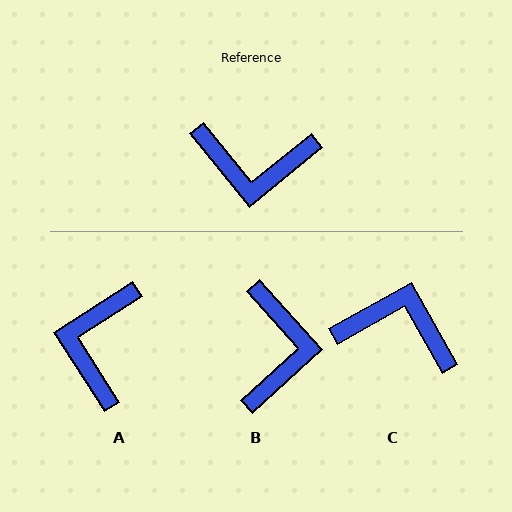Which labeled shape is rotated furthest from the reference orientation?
C, about 171 degrees away.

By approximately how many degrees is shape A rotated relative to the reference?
Approximately 96 degrees clockwise.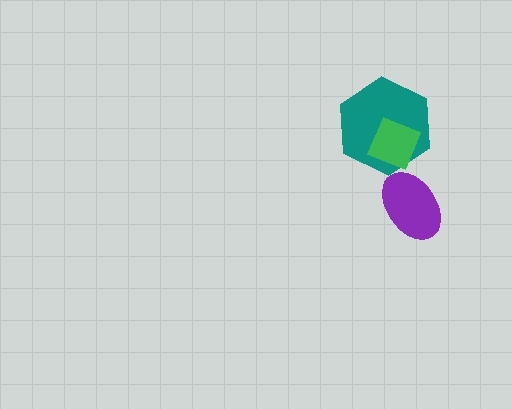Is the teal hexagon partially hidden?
Yes, it is partially covered by another shape.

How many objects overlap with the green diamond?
1 object overlaps with the green diamond.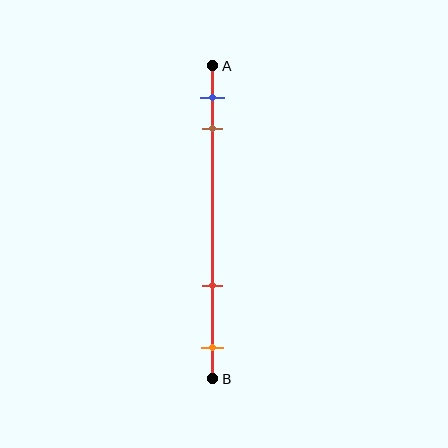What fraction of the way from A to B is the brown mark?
The brown mark is approximately 20% (0.2) of the way from A to B.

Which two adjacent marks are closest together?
The blue and brown marks are the closest adjacent pair.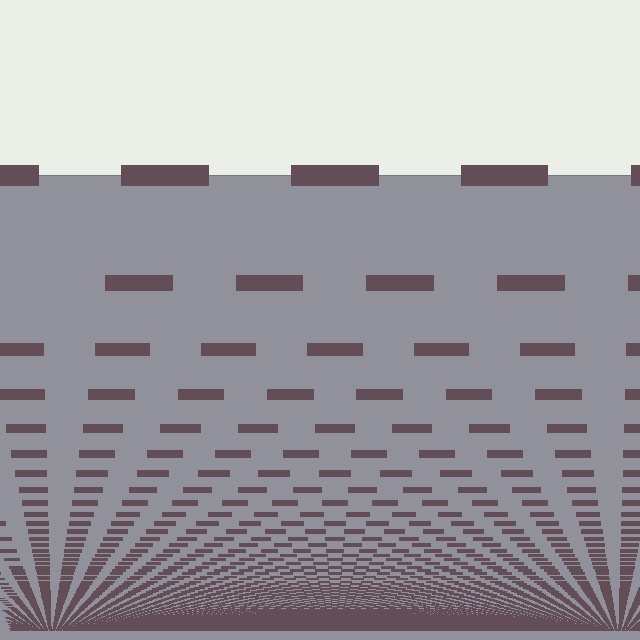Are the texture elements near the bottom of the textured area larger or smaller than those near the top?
Smaller. The gradient is inverted — elements near the bottom are smaller and denser.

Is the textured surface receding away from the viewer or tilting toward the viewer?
The surface appears to tilt toward the viewer. Texture elements get larger and sparser toward the top.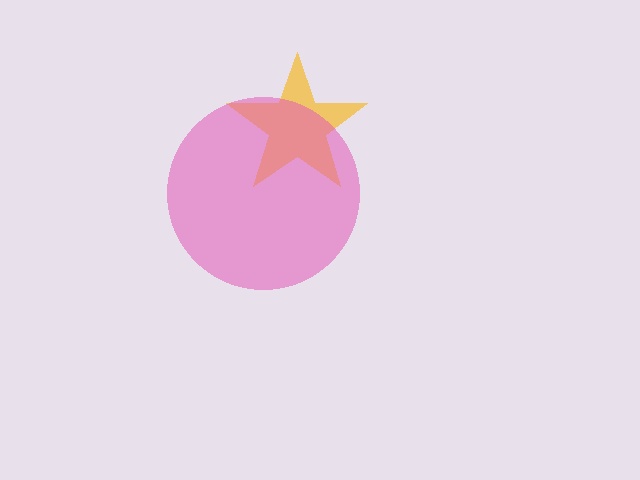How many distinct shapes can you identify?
There are 2 distinct shapes: a yellow star, a pink circle.